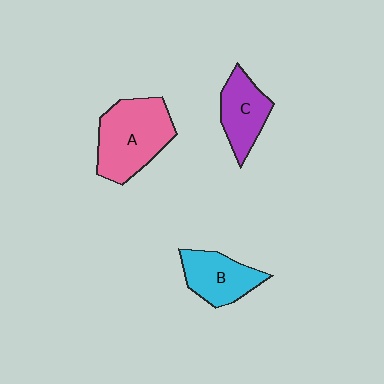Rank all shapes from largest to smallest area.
From largest to smallest: A (pink), B (cyan), C (purple).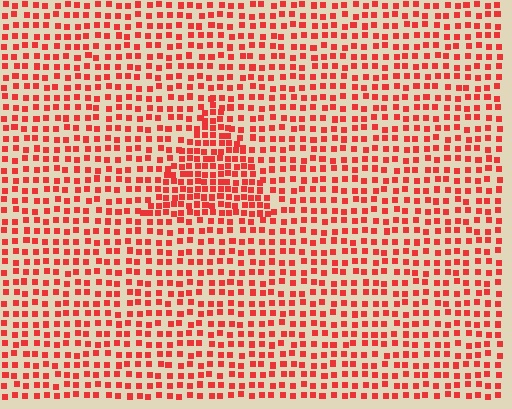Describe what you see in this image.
The image contains small red elements arranged at two different densities. A triangle-shaped region is visible where the elements are more densely packed than the surrounding area.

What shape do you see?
I see a triangle.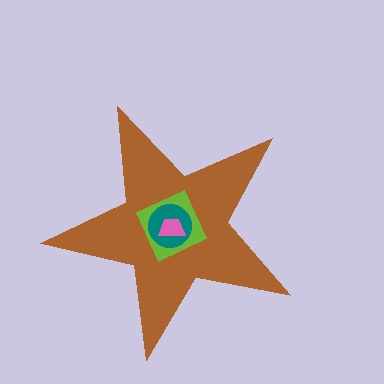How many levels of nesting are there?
4.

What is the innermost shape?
The pink trapezoid.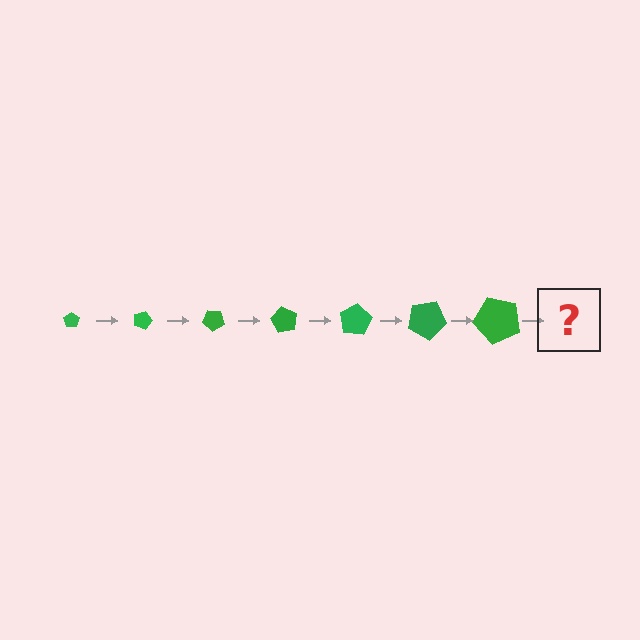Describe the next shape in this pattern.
It should be a pentagon, larger than the previous one and rotated 140 degrees from the start.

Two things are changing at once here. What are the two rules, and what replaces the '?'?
The two rules are that the pentagon grows larger each step and it rotates 20 degrees each step. The '?' should be a pentagon, larger than the previous one and rotated 140 degrees from the start.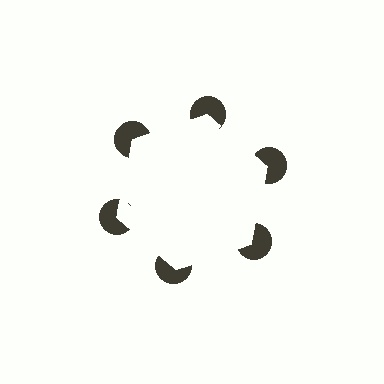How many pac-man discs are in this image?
There are 6 — one at each vertex of the illusory hexagon.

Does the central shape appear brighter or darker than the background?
It typically appears slightly brighter than the background, even though no actual brightness change is drawn.